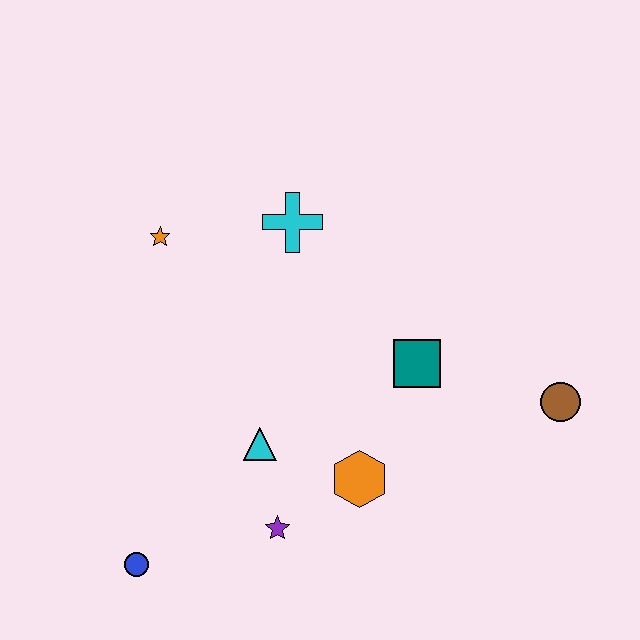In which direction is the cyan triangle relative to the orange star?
The cyan triangle is below the orange star.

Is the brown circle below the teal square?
Yes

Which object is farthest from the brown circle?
The blue circle is farthest from the brown circle.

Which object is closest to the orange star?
The cyan cross is closest to the orange star.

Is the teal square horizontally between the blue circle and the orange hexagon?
No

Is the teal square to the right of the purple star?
Yes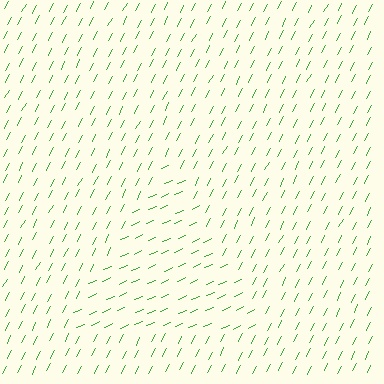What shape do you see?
I see a triangle.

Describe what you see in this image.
The image is filled with small green line segments. A triangle region in the image has lines oriented differently from the surrounding lines, creating a visible texture boundary.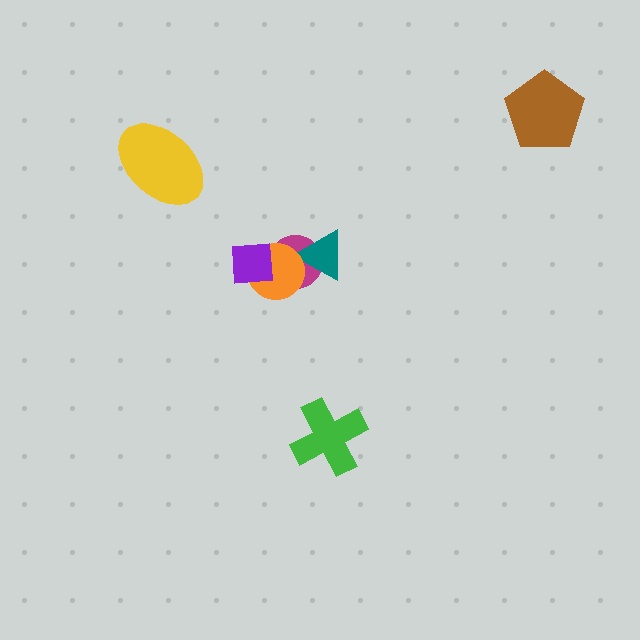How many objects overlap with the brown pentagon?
0 objects overlap with the brown pentagon.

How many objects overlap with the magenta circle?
3 objects overlap with the magenta circle.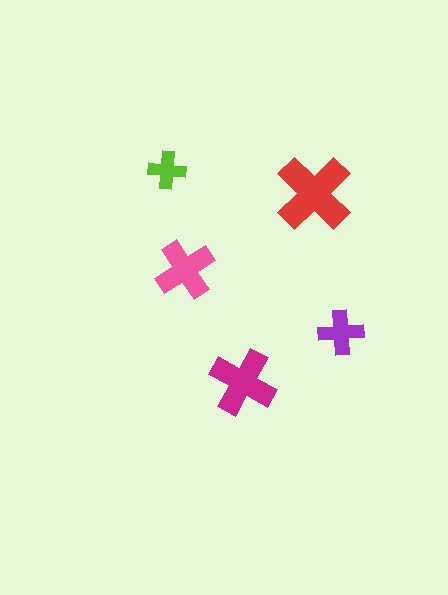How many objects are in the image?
There are 5 objects in the image.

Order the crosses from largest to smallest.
the red one, the magenta one, the pink one, the purple one, the lime one.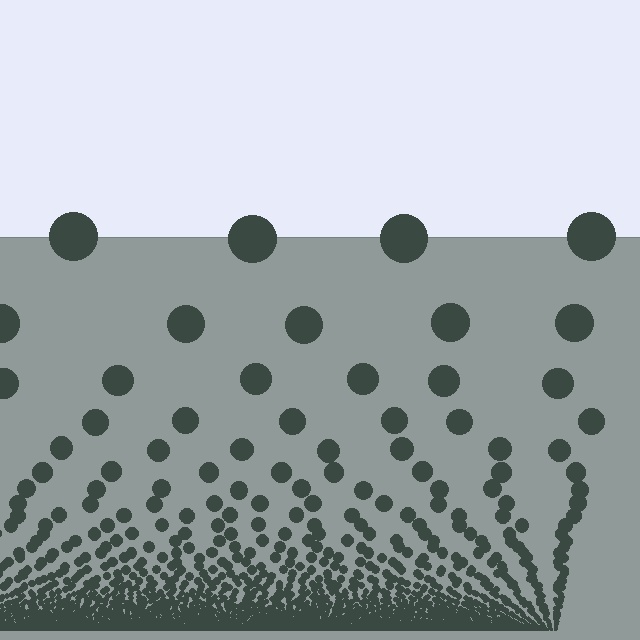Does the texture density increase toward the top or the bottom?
Density increases toward the bottom.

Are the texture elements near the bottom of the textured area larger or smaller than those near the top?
Smaller. The gradient is inverted — elements near the bottom are smaller and denser.